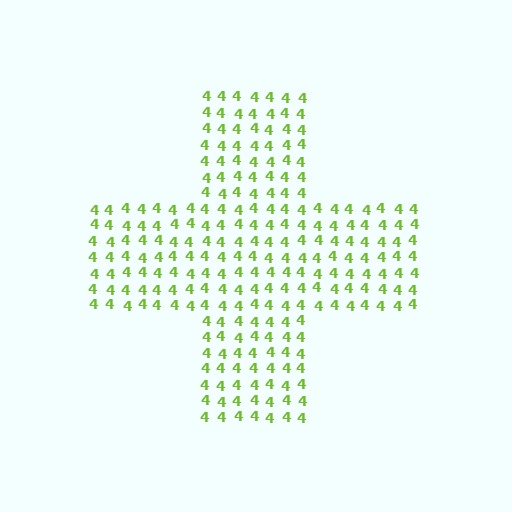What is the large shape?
The large shape is a cross.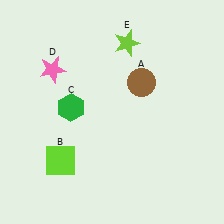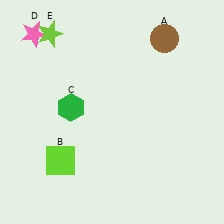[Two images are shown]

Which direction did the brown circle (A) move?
The brown circle (A) moved up.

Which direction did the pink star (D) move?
The pink star (D) moved up.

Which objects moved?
The objects that moved are: the brown circle (A), the pink star (D), the lime star (E).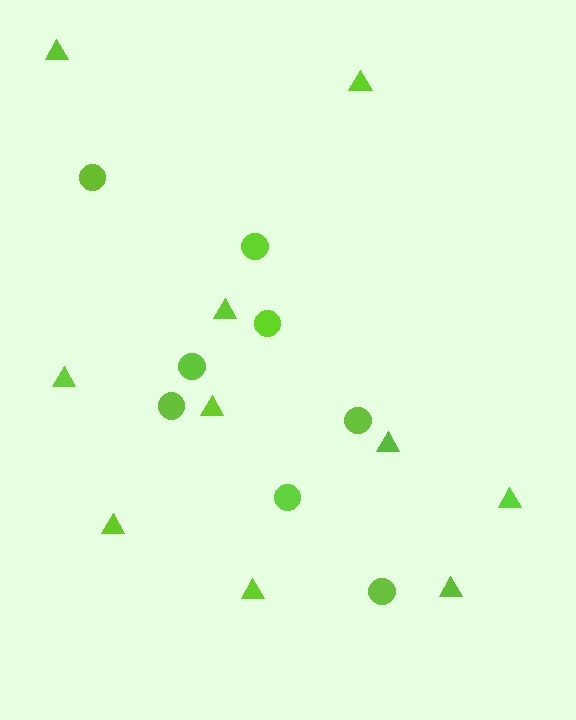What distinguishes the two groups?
There are 2 groups: one group of circles (8) and one group of triangles (10).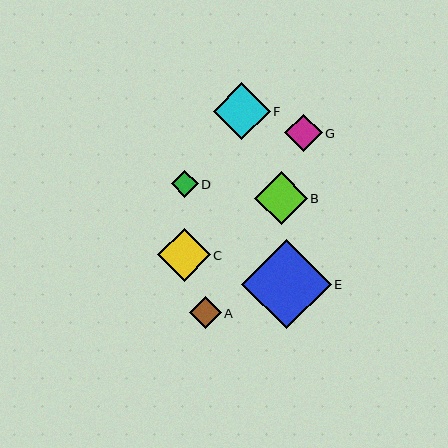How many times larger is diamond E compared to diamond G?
Diamond E is approximately 2.4 times the size of diamond G.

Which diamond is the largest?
Diamond E is the largest with a size of approximately 90 pixels.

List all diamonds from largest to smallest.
From largest to smallest: E, F, C, B, G, A, D.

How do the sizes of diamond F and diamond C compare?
Diamond F and diamond C are approximately the same size.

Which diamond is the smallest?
Diamond D is the smallest with a size of approximately 27 pixels.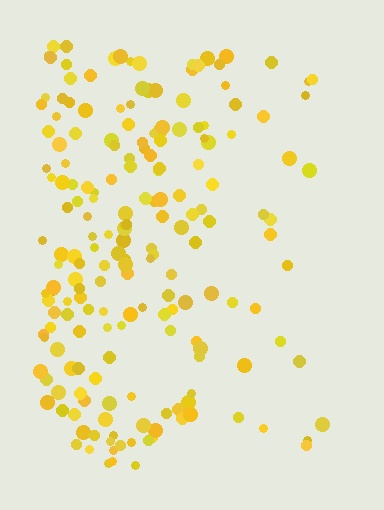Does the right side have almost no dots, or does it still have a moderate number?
Still a moderate number, just noticeably fewer than the left.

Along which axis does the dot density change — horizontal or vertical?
Horizontal.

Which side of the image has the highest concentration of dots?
The left.